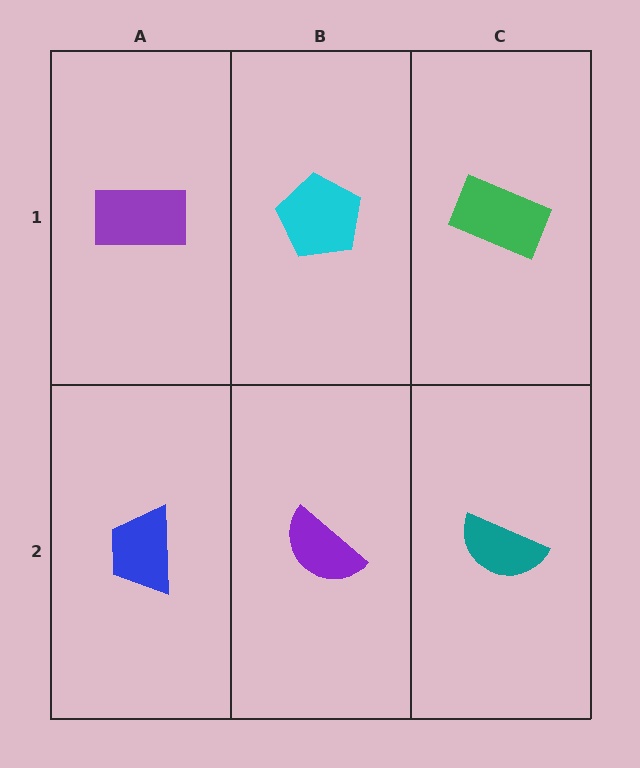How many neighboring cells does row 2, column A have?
2.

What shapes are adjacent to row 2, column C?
A green rectangle (row 1, column C), a purple semicircle (row 2, column B).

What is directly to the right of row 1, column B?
A green rectangle.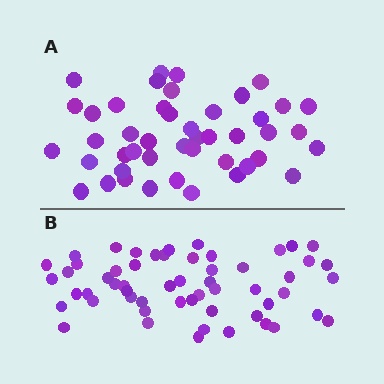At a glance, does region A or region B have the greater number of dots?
Region B (the bottom region) has more dots.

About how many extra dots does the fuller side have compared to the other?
Region B has roughly 12 or so more dots than region A.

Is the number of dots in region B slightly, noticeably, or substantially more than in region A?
Region B has only slightly more — the two regions are fairly close. The ratio is roughly 1.2 to 1.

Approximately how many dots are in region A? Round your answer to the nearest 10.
About 40 dots. (The exact count is 45, which rounds to 40.)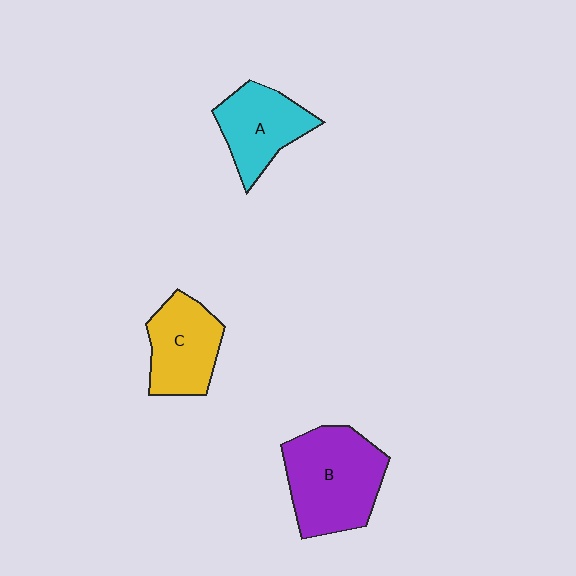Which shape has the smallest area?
Shape A (cyan).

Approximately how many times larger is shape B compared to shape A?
Approximately 1.5 times.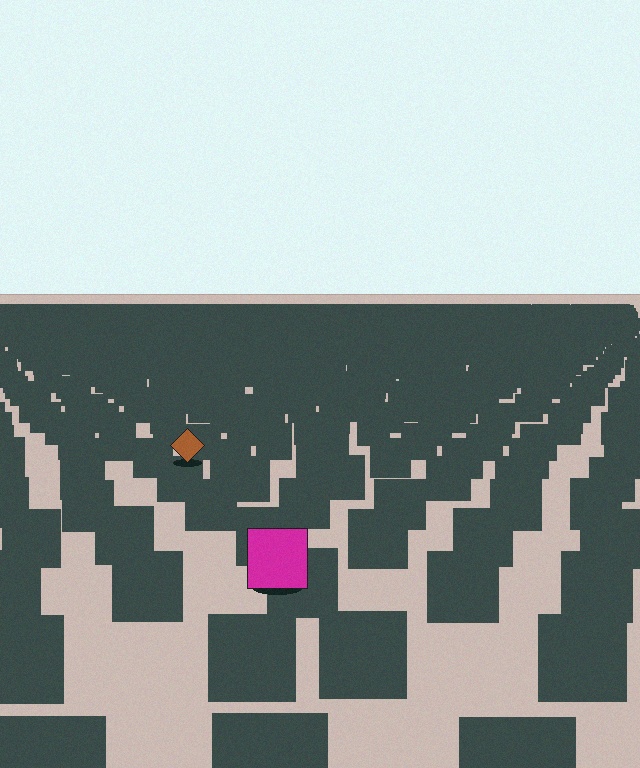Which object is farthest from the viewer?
The brown diamond is farthest from the viewer. It appears smaller and the ground texture around it is denser.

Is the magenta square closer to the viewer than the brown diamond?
Yes. The magenta square is closer — you can tell from the texture gradient: the ground texture is coarser near it.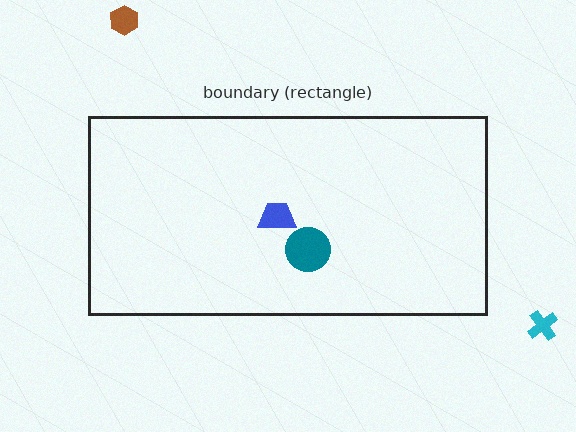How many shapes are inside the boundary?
2 inside, 2 outside.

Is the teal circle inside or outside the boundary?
Inside.